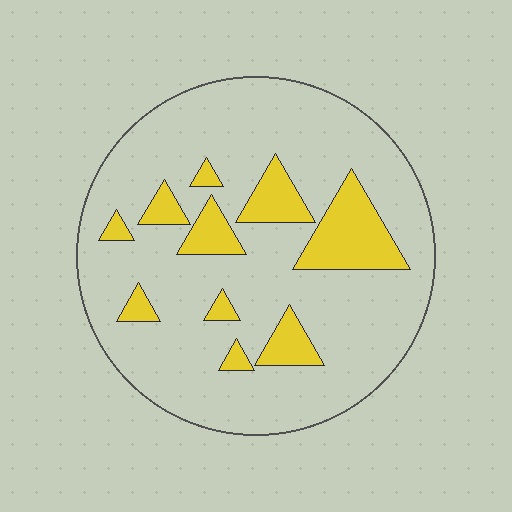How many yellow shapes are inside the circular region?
10.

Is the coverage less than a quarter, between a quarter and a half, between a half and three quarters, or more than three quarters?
Less than a quarter.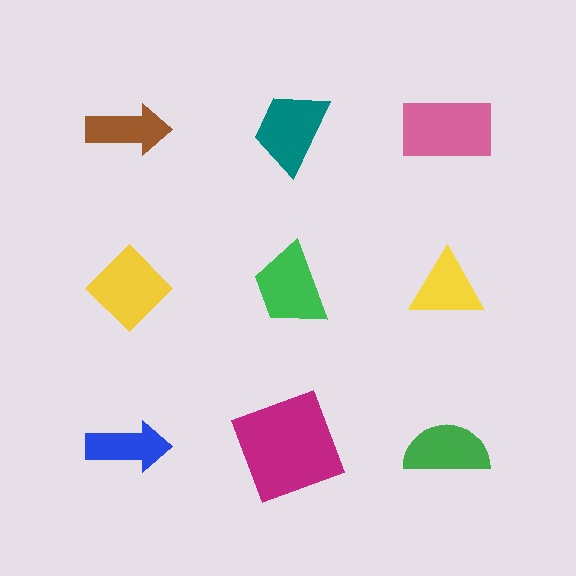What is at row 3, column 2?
A magenta square.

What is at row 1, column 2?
A teal trapezoid.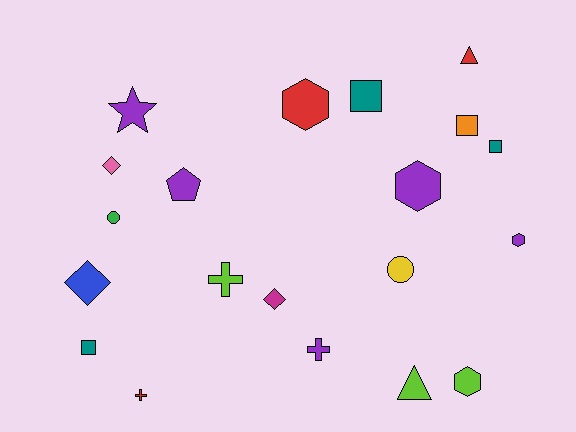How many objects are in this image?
There are 20 objects.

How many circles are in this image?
There are 2 circles.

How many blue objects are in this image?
There is 1 blue object.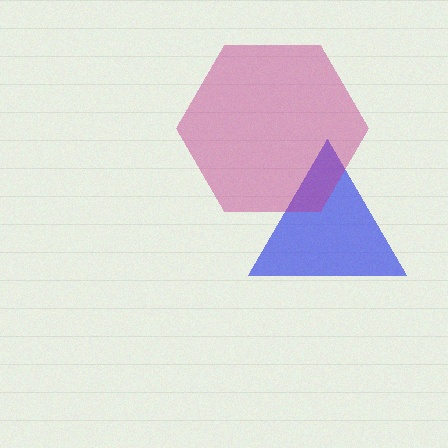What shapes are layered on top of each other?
The layered shapes are: a blue triangle, a magenta hexagon.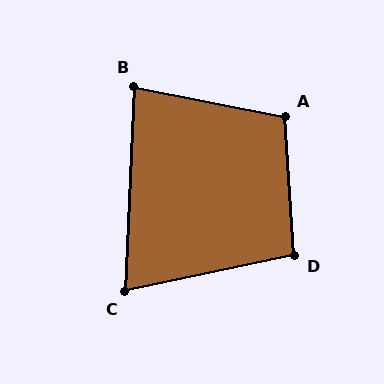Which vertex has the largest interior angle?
A, at approximately 105 degrees.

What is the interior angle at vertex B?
Approximately 82 degrees (acute).